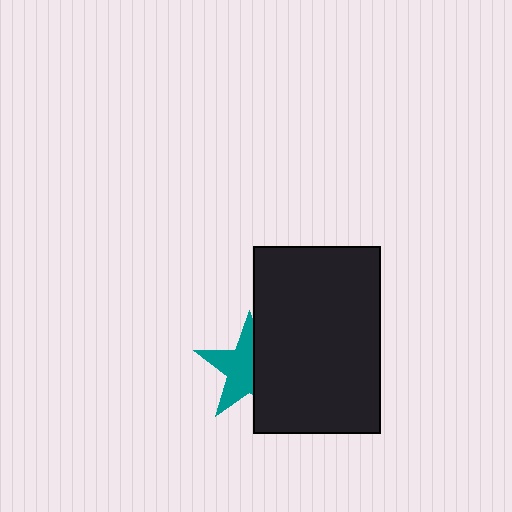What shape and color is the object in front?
The object in front is a black rectangle.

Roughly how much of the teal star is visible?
About half of it is visible (roughly 57%).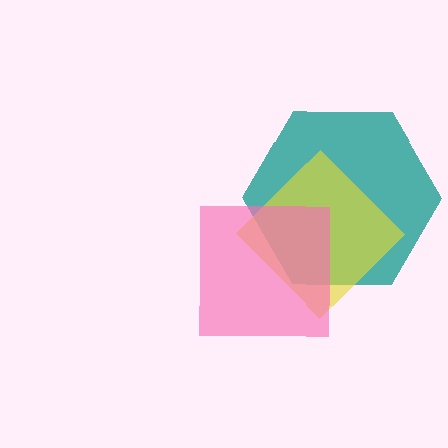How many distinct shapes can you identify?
There are 3 distinct shapes: a teal hexagon, a yellow diamond, a pink square.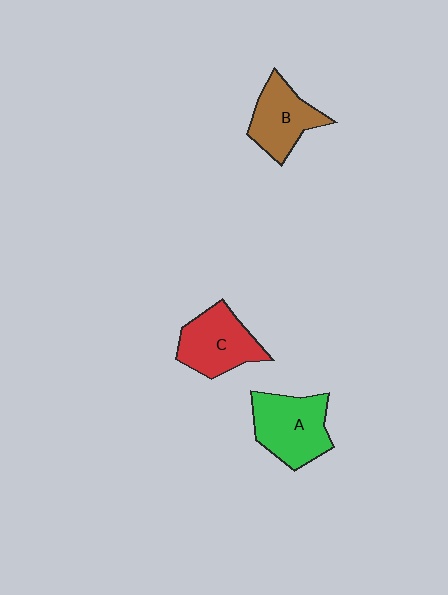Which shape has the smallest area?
Shape B (brown).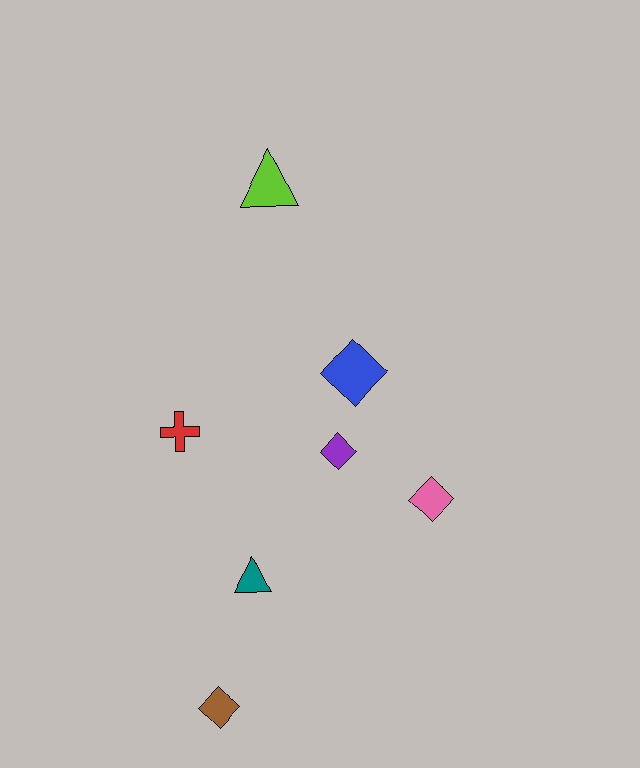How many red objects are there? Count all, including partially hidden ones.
There is 1 red object.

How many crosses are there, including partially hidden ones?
There is 1 cross.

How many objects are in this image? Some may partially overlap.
There are 7 objects.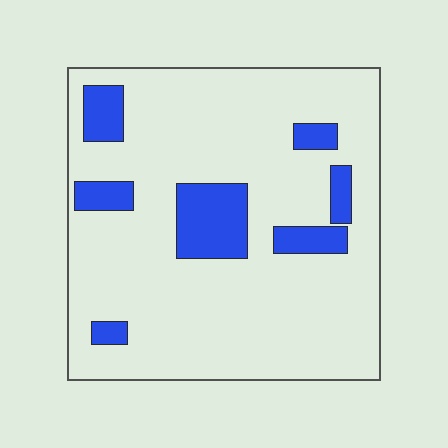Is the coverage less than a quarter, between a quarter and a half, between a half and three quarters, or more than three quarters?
Less than a quarter.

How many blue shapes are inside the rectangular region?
7.